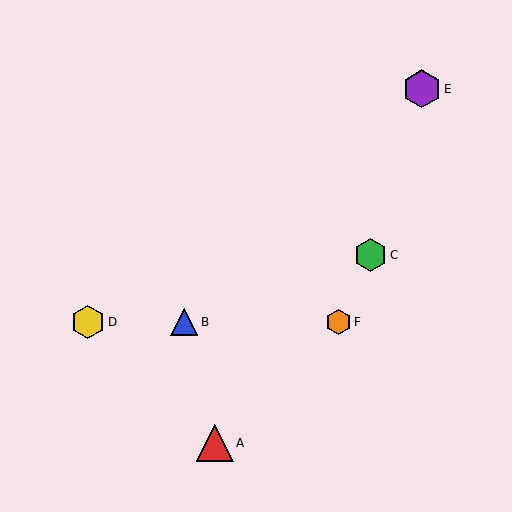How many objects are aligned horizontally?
3 objects (B, D, F) are aligned horizontally.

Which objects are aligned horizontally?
Objects B, D, F are aligned horizontally.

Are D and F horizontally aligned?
Yes, both are at y≈322.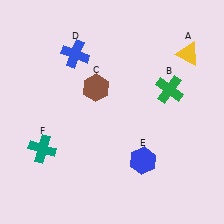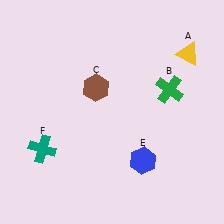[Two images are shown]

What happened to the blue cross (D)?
The blue cross (D) was removed in Image 2. It was in the top-left area of Image 1.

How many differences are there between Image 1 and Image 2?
There is 1 difference between the two images.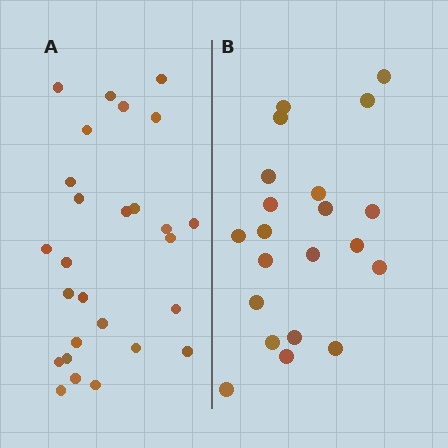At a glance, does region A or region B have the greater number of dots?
Region A (the left region) has more dots.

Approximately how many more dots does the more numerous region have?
Region A has about 6 more dots than region B.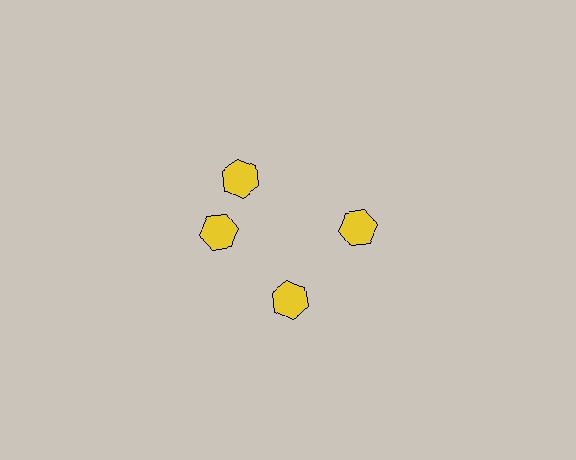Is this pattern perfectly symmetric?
No. The 4 yellow hexagons are arranged in a ring, but one element near the 12 o'clock position is rotated out of alignment along the ring, breaking the 4-fold rotational symmetry.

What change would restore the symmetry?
The symmetry would be restored by rotating it back into even spacing with its neighbors so that all 4 hexagons sit at equal angles and equal distance from the center.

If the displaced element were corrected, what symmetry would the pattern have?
It would have 4-fold rotational symmetry — the pattern would map onto itself every 90 degrees.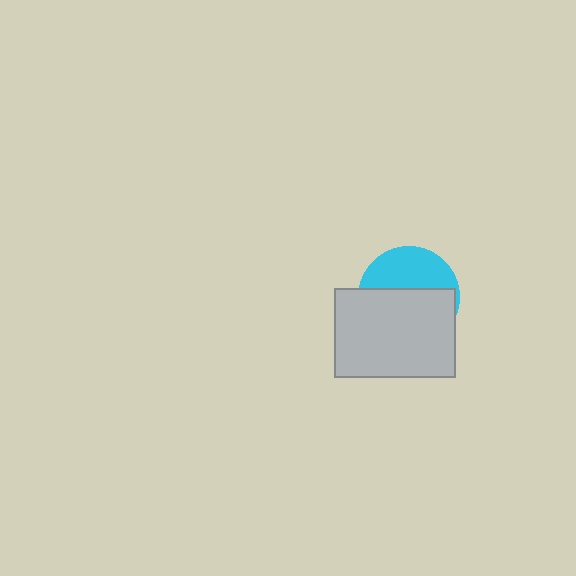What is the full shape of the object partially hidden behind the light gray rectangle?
The partially hidden object is a cyan circle.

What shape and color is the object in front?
The object in front is a light gray rectangle.